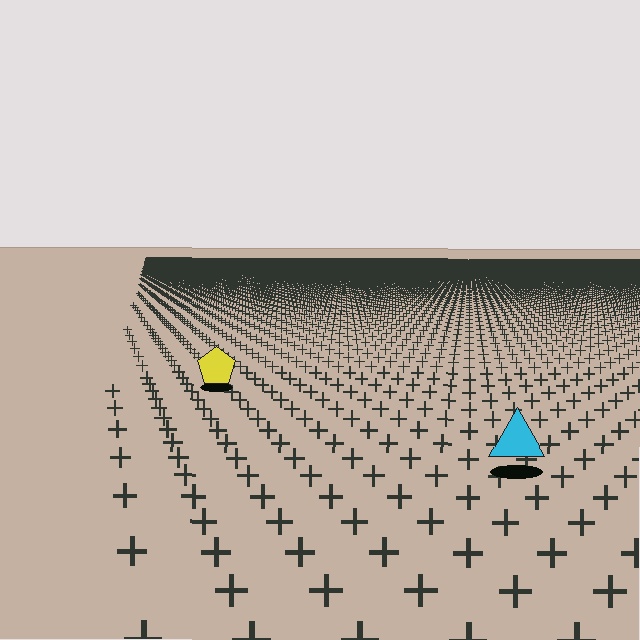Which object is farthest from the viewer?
The yellow pentagon is farthest from the viewer. It appears smaller and the ground texture around it is denser.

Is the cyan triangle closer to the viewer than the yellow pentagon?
Yes. The cyan triangle is closer — you can tell from the texture gradient: the ground texture is coarser near it.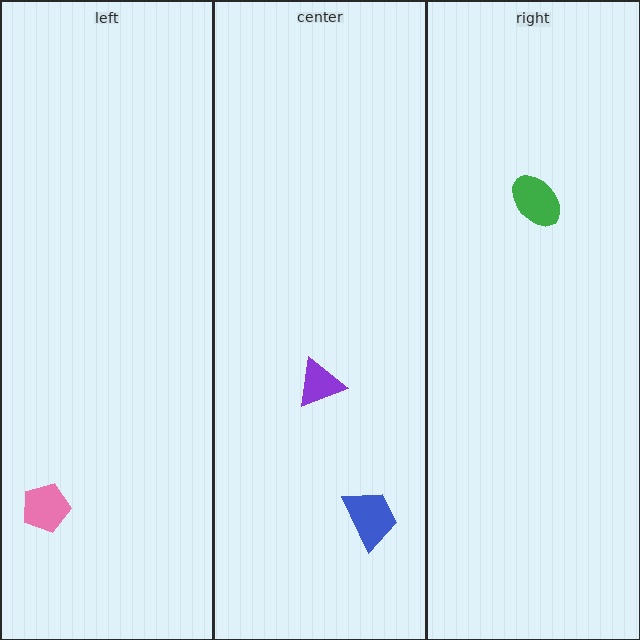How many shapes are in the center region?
2.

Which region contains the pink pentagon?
The left region.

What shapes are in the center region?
The blue trapezoid, the purple triangle.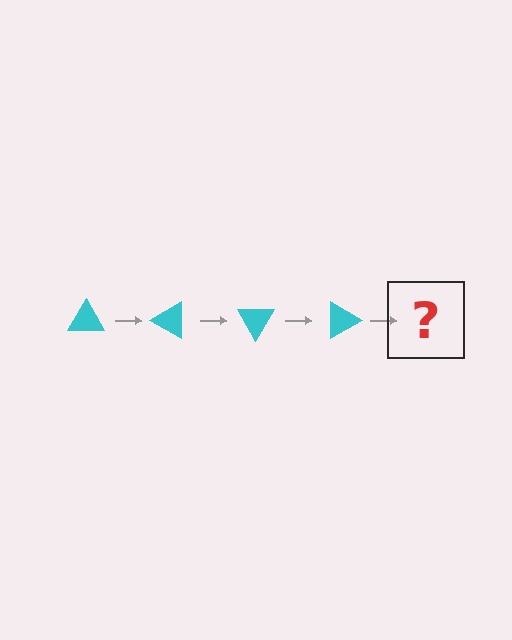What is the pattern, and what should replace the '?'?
The pattern is that the triangle rotates 30 degrees each step. The '?' should be a cyan triangle rotated 120 degrees.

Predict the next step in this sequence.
The next step is a cyan triangle rotated 120 degrees.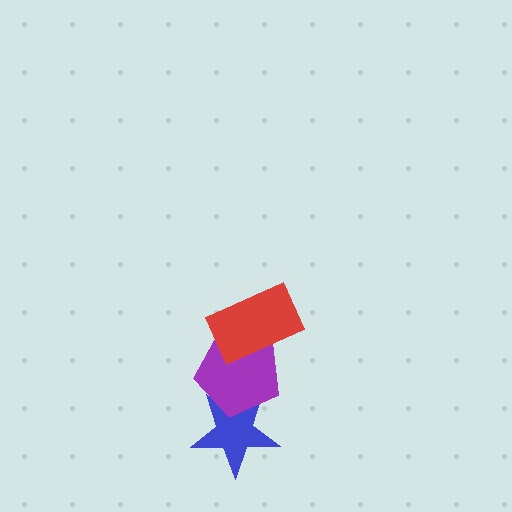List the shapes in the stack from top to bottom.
From top to bottom: the red rectangle, the purple pentagon, the blue star.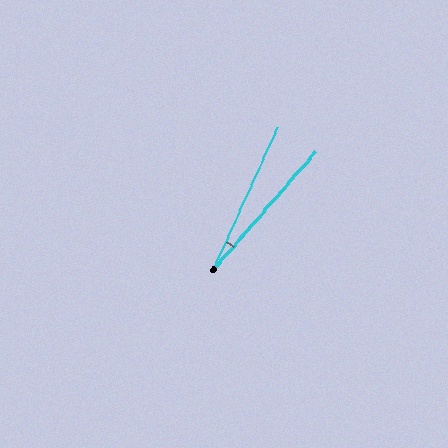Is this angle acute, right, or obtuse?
It is acute.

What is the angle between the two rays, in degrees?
Approximately 17 degrees.